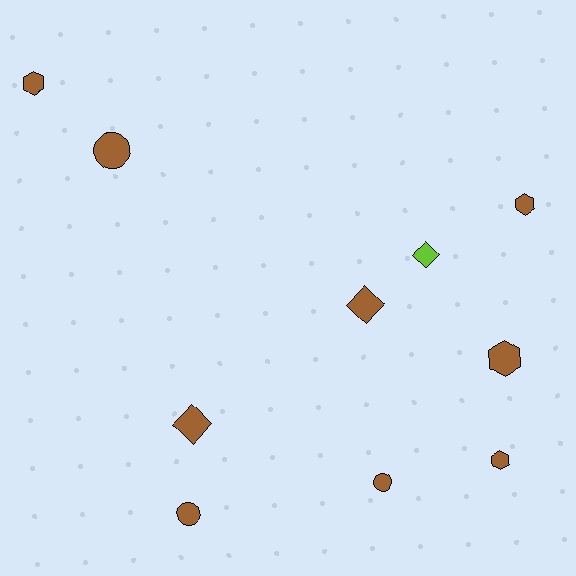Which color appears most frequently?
Brown, with 9 objects.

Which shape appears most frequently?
Hexagon, with 4 objects.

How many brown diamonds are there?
There are 2 brown diamonds.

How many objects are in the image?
There are 10 objects.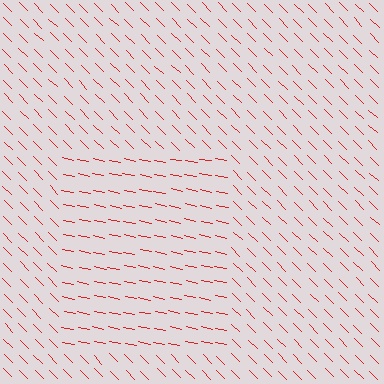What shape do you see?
I see a rectangle.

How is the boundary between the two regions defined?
The boundary is defined purely by a change in line orientation (approximately 33 degrees difference). All lines are the same color and thickness.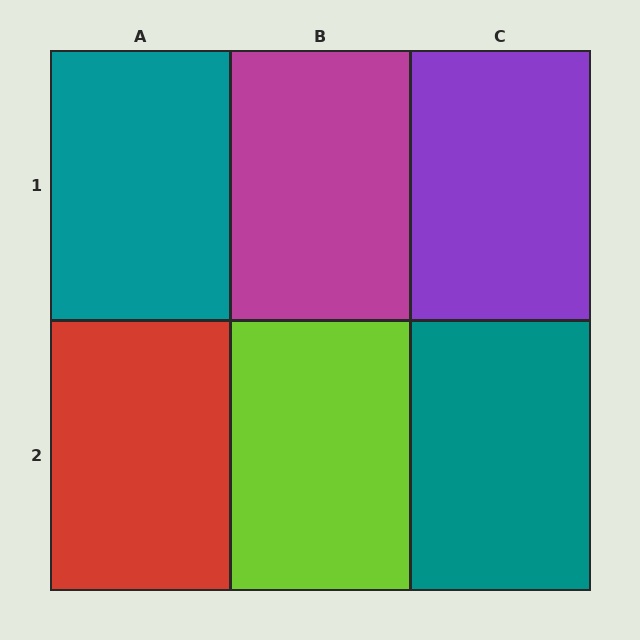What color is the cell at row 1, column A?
Teal.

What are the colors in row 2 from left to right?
Red, lime, teal.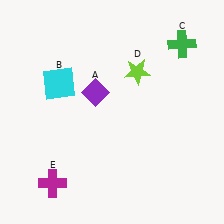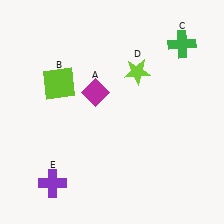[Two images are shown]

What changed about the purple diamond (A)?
In Image 1, A is purple. In Image 2, it changed to magenta.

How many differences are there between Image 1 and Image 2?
There are 3 differences between the two images.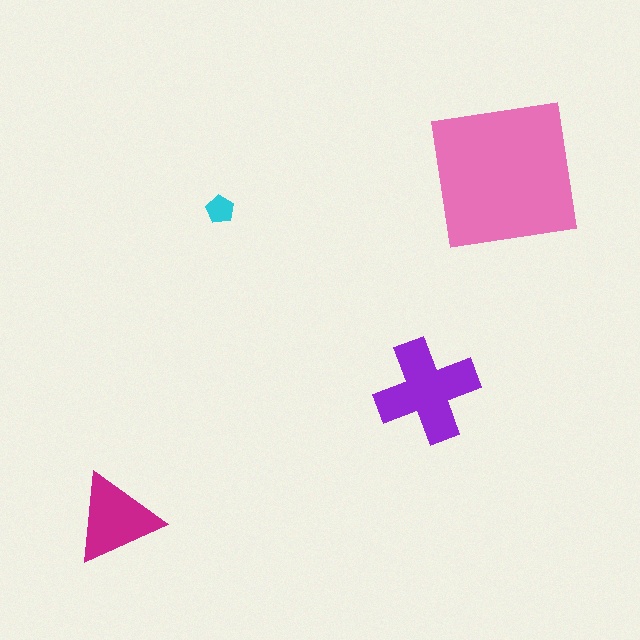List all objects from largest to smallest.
The pink square, the purple cross, the magenta triangle, the cyan pentagon.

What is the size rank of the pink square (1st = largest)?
1st.